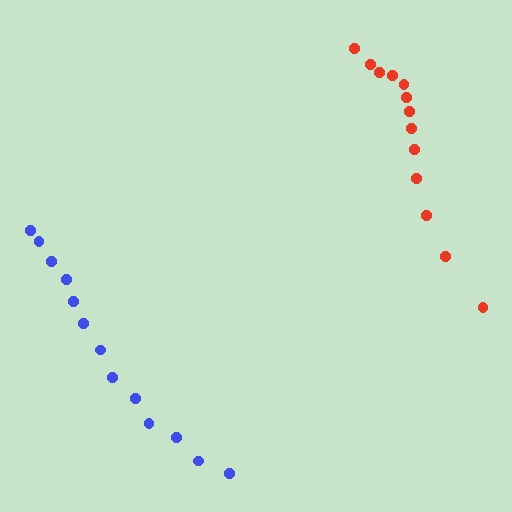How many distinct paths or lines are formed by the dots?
There are 2 distinct paths.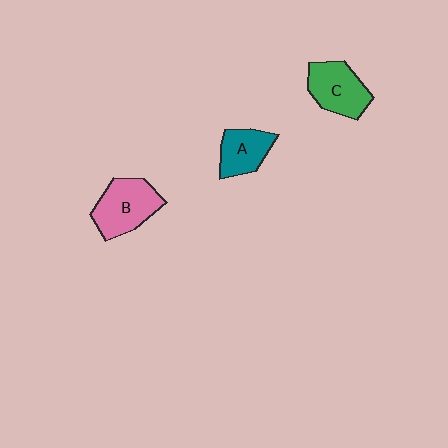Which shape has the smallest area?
Shape A (teal).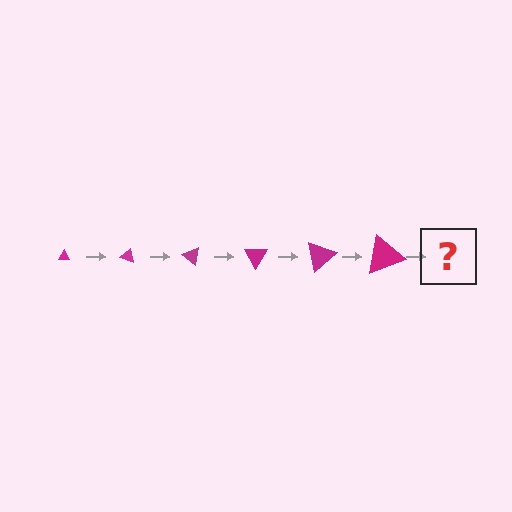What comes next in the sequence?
The next element should be a triangle, larger than the previous one and rotated 120 degrees from the start.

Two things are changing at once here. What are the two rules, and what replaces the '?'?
The two rules are that the triangle grows larger each step and it rotates 20 degrees each step. The '?' should be a triangle, larger than the previous one and rotated 120 degrees from the start.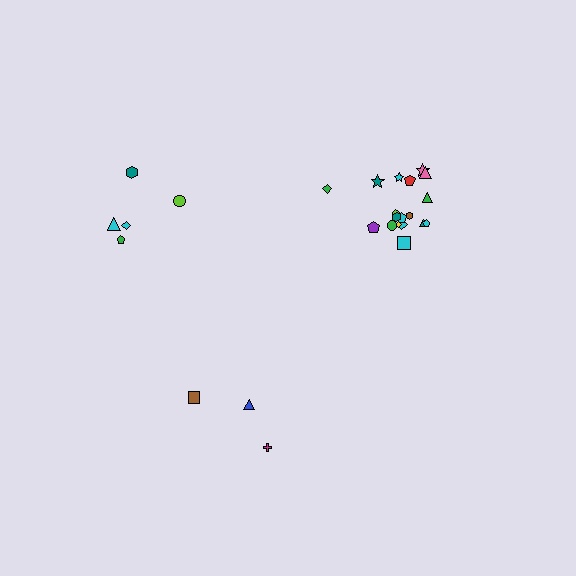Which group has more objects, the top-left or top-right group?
The top-right group.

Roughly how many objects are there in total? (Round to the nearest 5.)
Roughly 25 objects in total.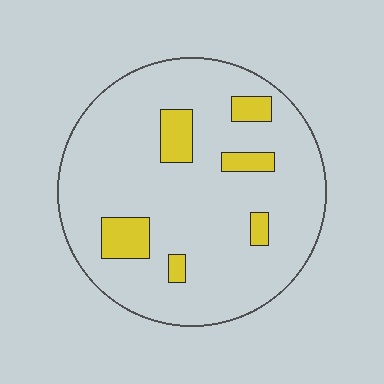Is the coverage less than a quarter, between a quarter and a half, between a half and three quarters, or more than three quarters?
Less than a quarter.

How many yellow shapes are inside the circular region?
6.